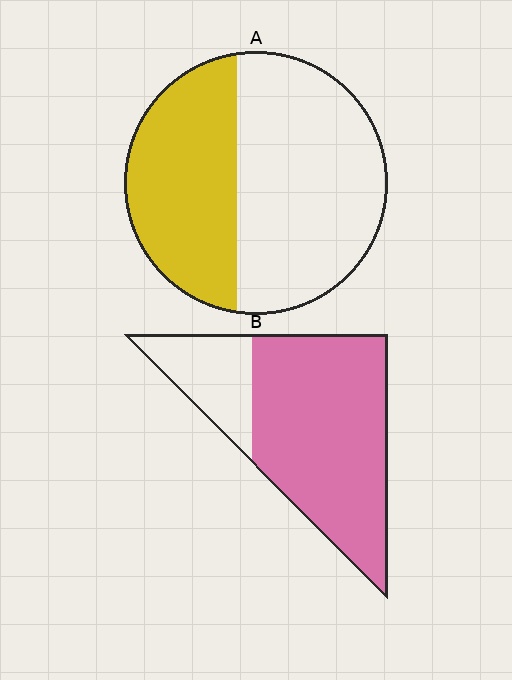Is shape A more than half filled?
No.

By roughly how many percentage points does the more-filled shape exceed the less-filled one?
By roughly 35 percentage points (B over A).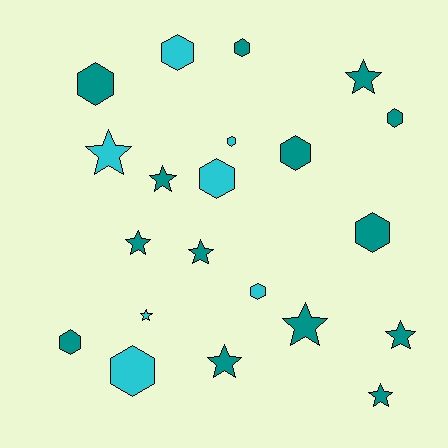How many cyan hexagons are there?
There are 5 cyan hexagons.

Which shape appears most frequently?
Hexagon, with 11 objects.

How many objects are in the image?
There are 21 objects.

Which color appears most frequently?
Teal, with 14 objects.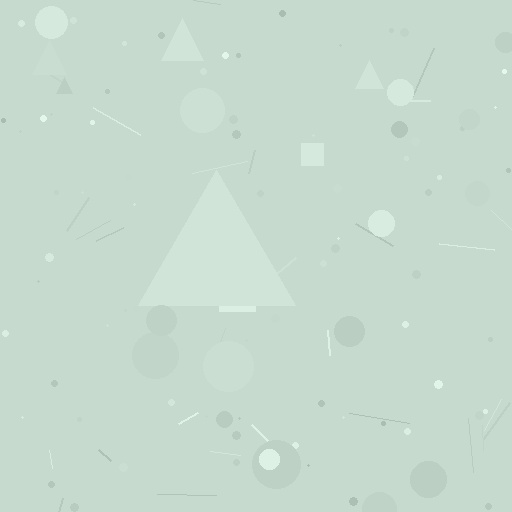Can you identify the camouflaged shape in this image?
The camouflaged shape is a triangle.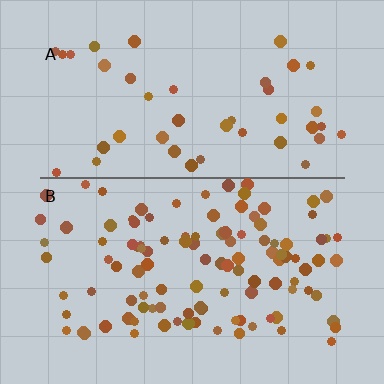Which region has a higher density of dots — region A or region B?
B (the bottom).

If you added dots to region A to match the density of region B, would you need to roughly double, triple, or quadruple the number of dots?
Approximately triple.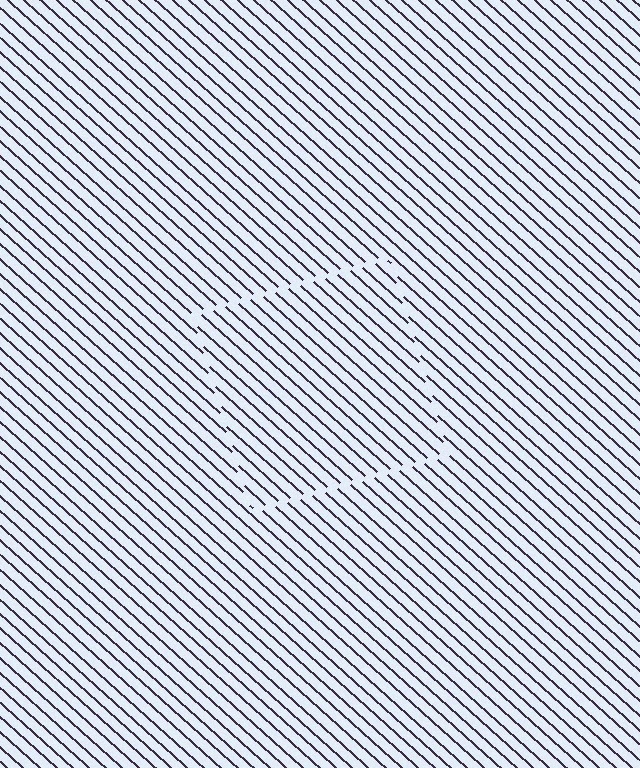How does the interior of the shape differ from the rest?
The interior of the shape contains the same grating, shifted by half a period — the contour is defined by the phase discontinuity where line-ends from the inner and outer gratings abut.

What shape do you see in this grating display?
An illusory square. The interior of the shape contains the same grating, shifted by half a period — the contour is defined by the phase discontinuity where line-ends from the inner and outer gratings abut.